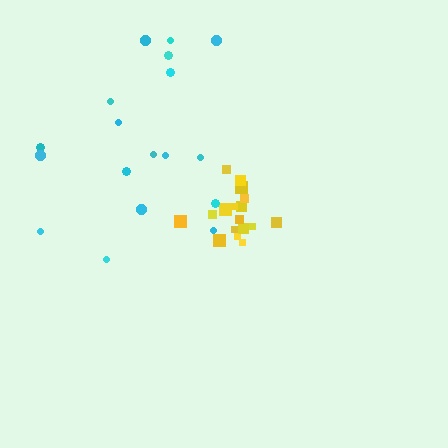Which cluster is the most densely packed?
Yellow.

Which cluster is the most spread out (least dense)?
Cyan.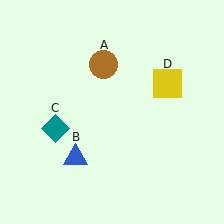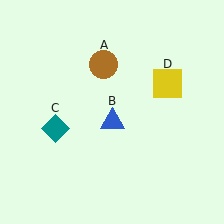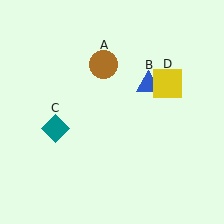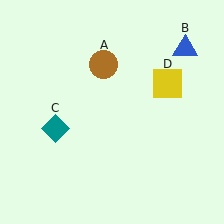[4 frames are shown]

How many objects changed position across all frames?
1 object changed position: blue triangle (object B).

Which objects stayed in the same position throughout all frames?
Brown circle (object A) and teal diamond (object C) and yellow square (object D) remained stationary.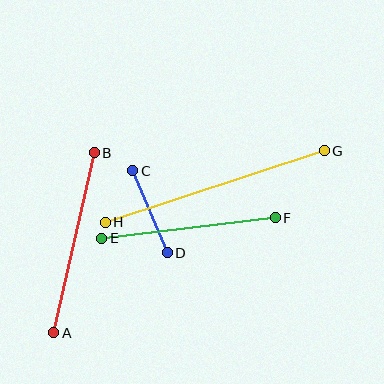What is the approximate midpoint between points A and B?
The midpoint is at approximately (74, 243) pixels.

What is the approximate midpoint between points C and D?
The midpoint is at approximately (150, 212) pixels.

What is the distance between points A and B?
The distance is approximately 185 pixels.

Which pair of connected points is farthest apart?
Points G and H are farthest apart.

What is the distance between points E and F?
The distance is approximately 174 pixels.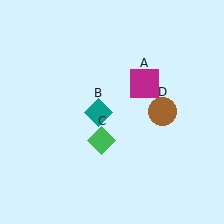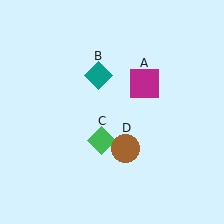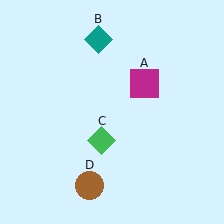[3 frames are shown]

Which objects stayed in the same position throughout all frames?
Magenta square (object A) and green diamond (object C) remained stationary.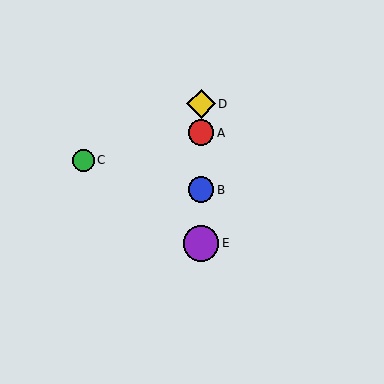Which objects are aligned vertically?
Objects A, B, D, E are aligned vertically.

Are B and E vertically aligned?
Yes, both are at x≈201.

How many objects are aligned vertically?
4 objects (A, B, D, E) are aligned vertically.